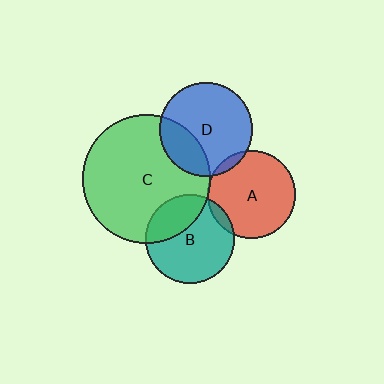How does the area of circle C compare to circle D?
Approximately 1.9 times.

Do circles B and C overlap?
Yes.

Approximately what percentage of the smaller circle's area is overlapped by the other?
Approximately 30%.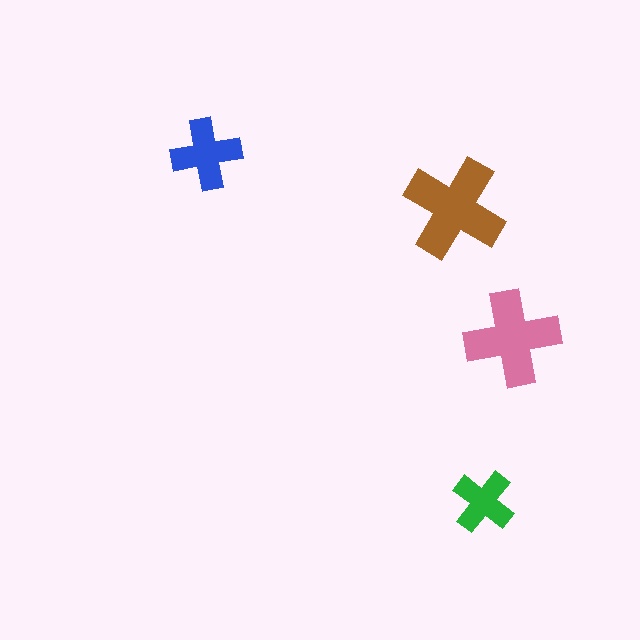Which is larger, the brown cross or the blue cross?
The brown one.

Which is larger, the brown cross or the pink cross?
The brown one.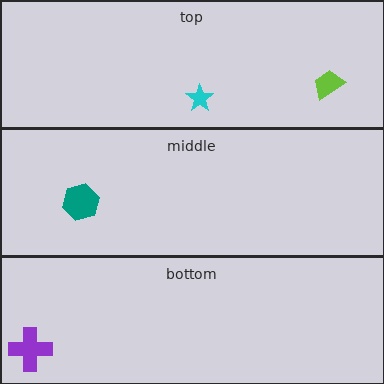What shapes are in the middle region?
The teal hexagon.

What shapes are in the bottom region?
The purple cross.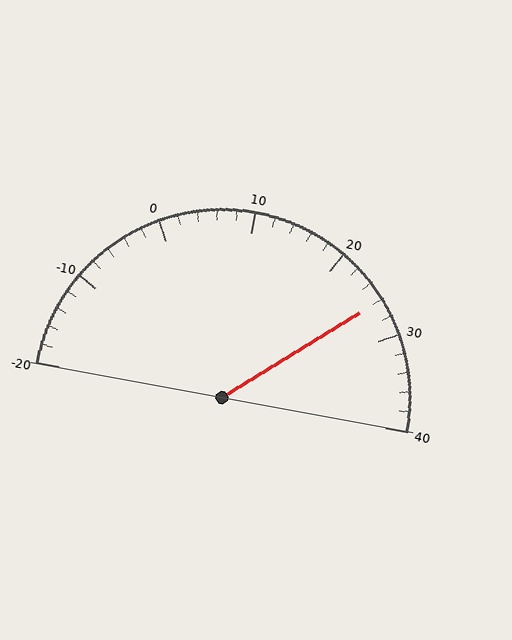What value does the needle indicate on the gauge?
The needle indicates approximately 26.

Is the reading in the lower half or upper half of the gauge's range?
The reading is in the upper half of the range (-20 to 40).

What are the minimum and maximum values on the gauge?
The gauge ranges from -20 to 40.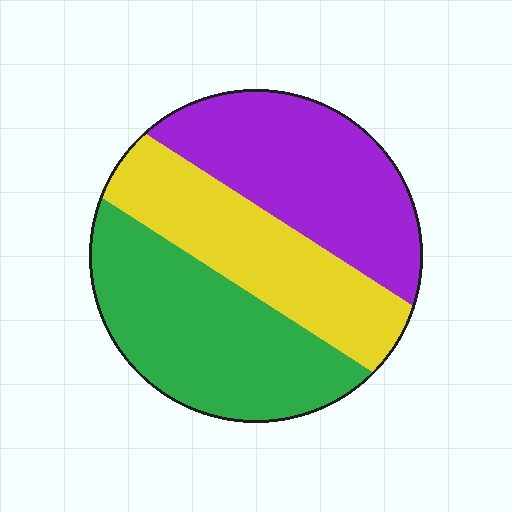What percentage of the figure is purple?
Purple covers around 35% of the figure.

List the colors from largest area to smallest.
From largest to smallest: green, purple, yellow.